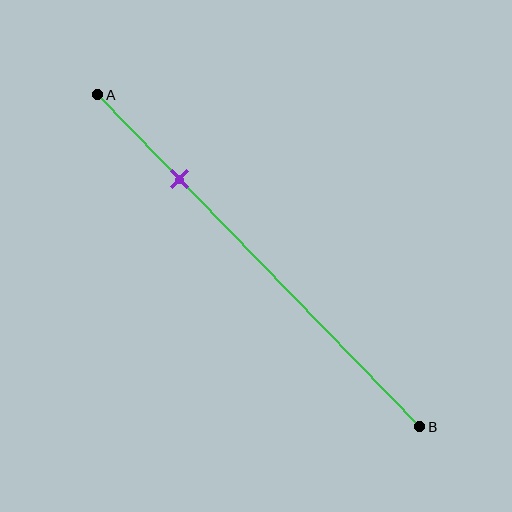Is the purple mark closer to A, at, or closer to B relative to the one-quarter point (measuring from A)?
The purple mark is approximately at the one-quarter point of segment AB.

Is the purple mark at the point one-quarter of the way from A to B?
Yes, the mark is approximately at the one-quarter point.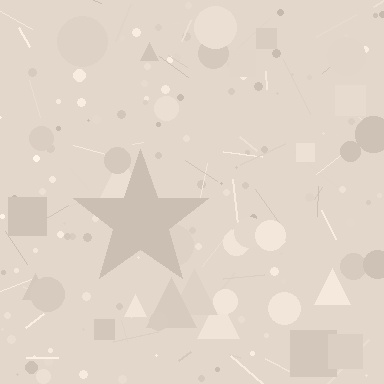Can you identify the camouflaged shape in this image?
The camouflaged shape is a star.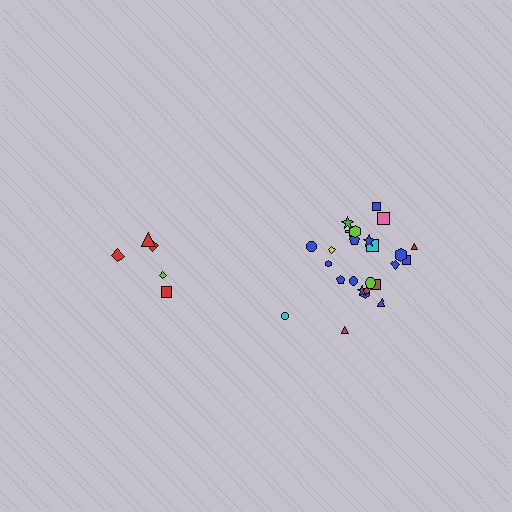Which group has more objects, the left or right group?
The right group.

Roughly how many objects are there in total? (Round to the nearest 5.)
Roughly 30 objects in total.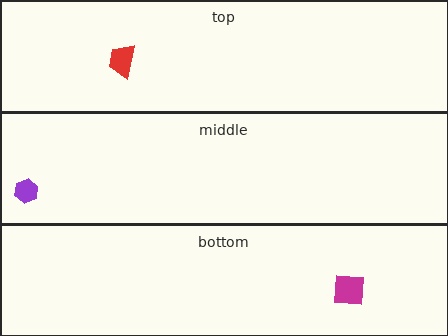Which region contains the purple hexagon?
The middle region.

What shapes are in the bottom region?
The magenta square.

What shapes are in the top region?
The red trapezoid.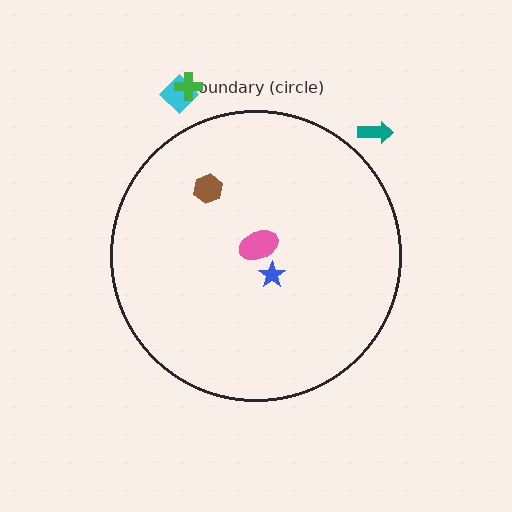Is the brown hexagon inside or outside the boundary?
Inside.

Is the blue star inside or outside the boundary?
Inside.